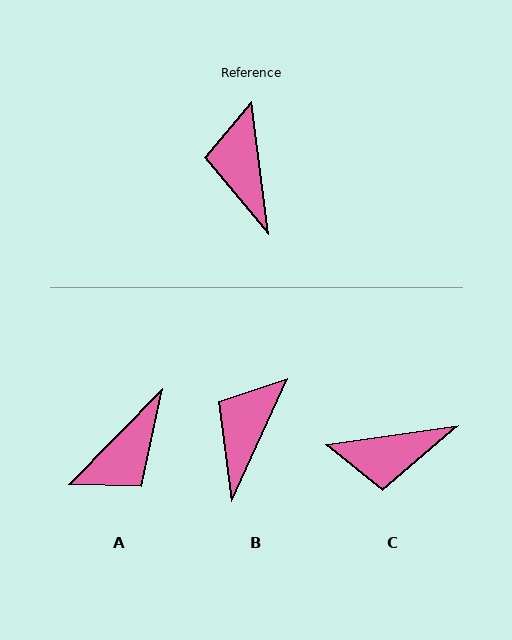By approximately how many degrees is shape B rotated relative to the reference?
Approximately 32 degrees clockwise.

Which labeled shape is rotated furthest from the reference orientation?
A, about 128 degrees away.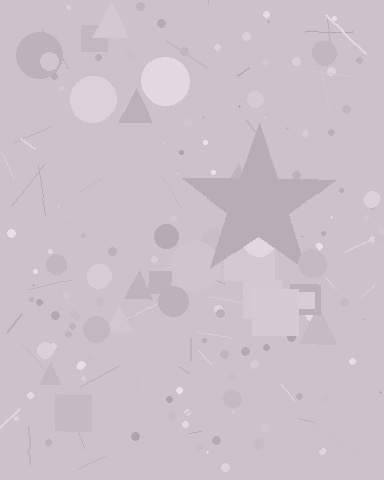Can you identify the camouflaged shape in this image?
The camouflaged shape is a star.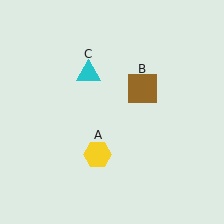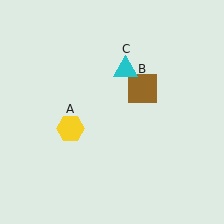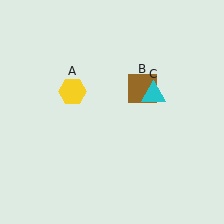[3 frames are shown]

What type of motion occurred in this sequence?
The yellow hexagon (object A), cyan triangle (object C) rotated clockwise around the center of the scene.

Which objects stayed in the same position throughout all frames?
Brown square (object B) remained stationary.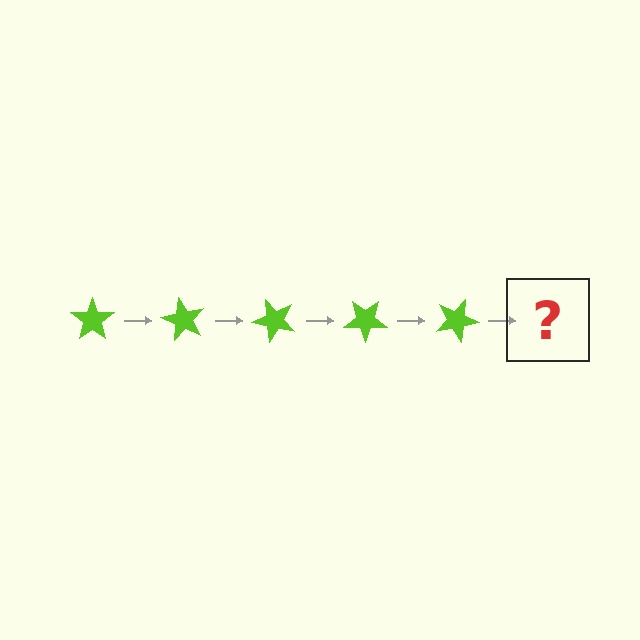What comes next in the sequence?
The next element should be a lime star rotated 300 degrees.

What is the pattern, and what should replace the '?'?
The pattern is that the star rotates 60 degrees each step. The '?' should be a lime star rotated 300 degrees.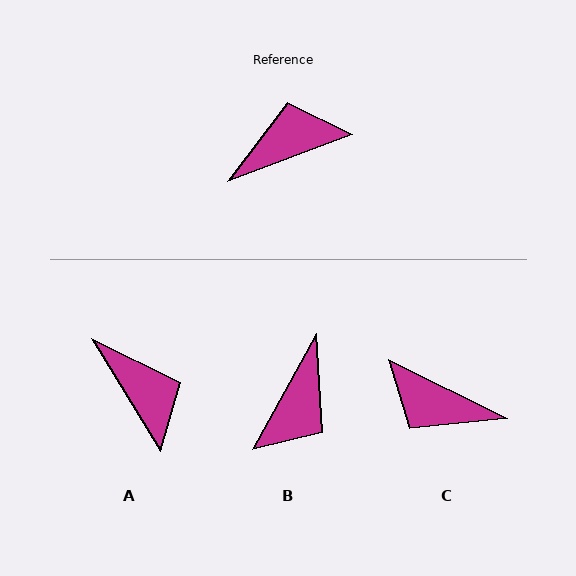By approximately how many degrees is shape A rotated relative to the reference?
Approximately 79 degrees clockwise.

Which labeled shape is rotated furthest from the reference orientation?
B, about 140 degrees away.